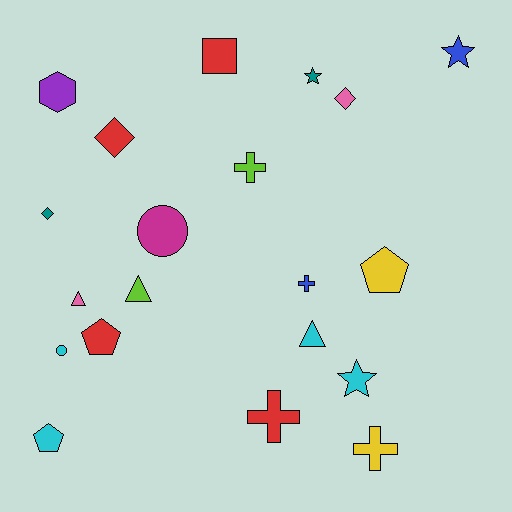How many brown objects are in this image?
There are no brown objects.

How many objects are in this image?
There are 20 objects.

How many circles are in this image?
There are 2 circles.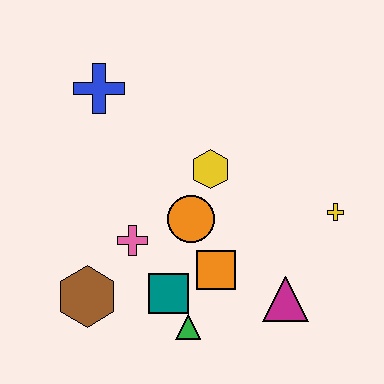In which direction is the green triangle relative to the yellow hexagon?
The green triangle is below the yellow hexagon.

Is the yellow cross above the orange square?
Yes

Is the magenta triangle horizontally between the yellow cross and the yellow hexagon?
Yes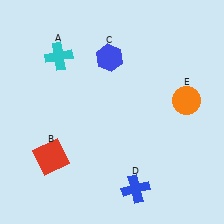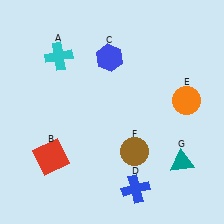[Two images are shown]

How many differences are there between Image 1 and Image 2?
There are 2 differences between the two images.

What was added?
A brown circle (F), a teal triangle (G) were added in Image 2.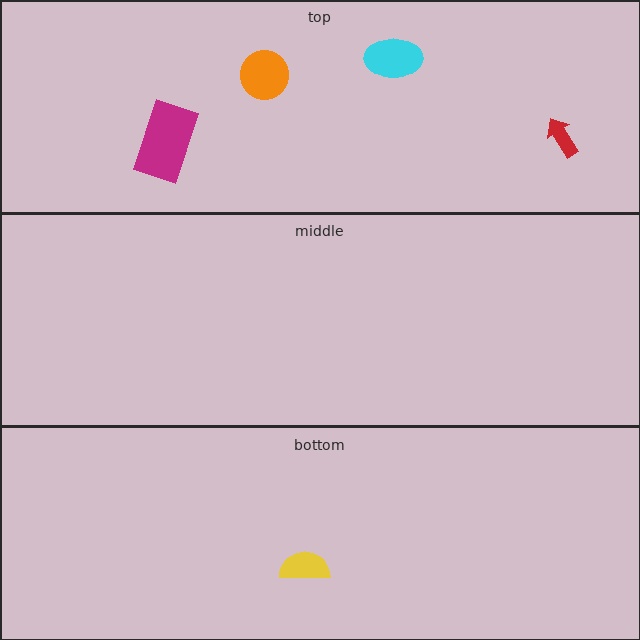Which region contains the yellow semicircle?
The bottom region.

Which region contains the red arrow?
The top region.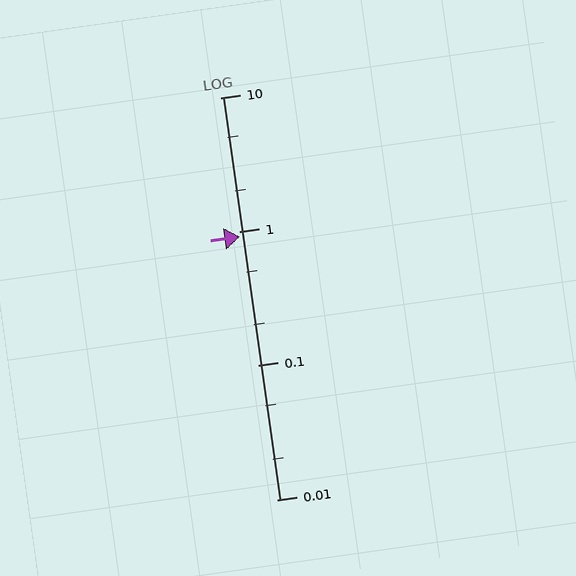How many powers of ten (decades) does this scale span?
The scale spans 3 decades, from 0.01 to 10.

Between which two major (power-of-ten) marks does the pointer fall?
The pointer is between 0.1 and 1.